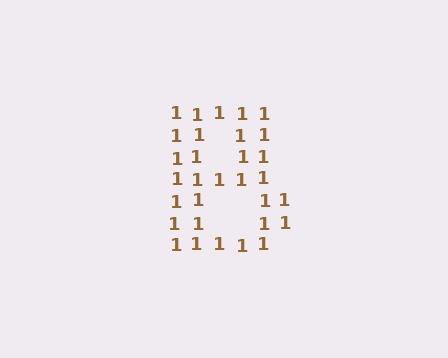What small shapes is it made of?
It is made of small digit 1's.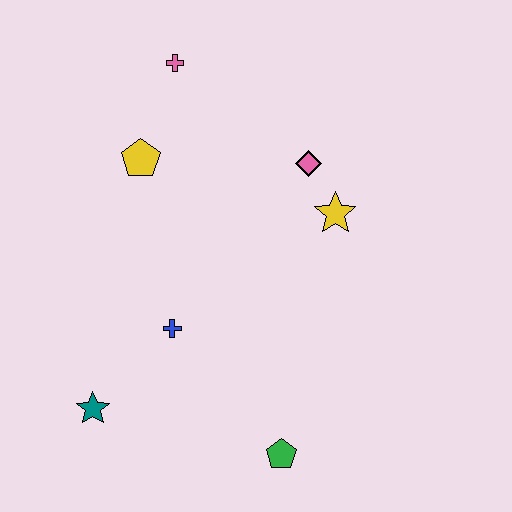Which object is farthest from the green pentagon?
The pink cross is farthest from the green pentagon.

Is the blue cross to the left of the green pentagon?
Yes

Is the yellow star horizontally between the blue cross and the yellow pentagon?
No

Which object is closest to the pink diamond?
The yellow star is closest to the pink diamond.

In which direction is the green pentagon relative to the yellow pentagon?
The green pentagon is below the yellow pentagon.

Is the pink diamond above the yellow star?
Yes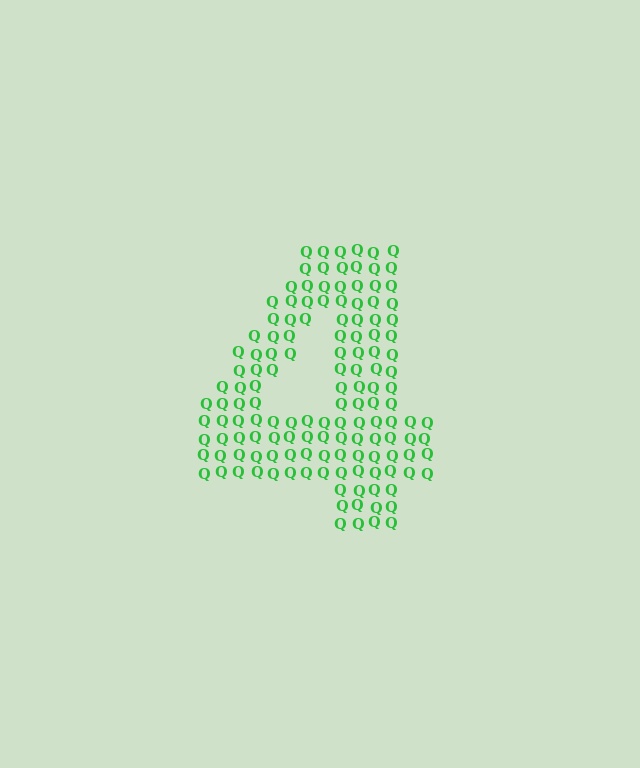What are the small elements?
The small elements are letter Q's.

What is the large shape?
The large shape is the digit 4.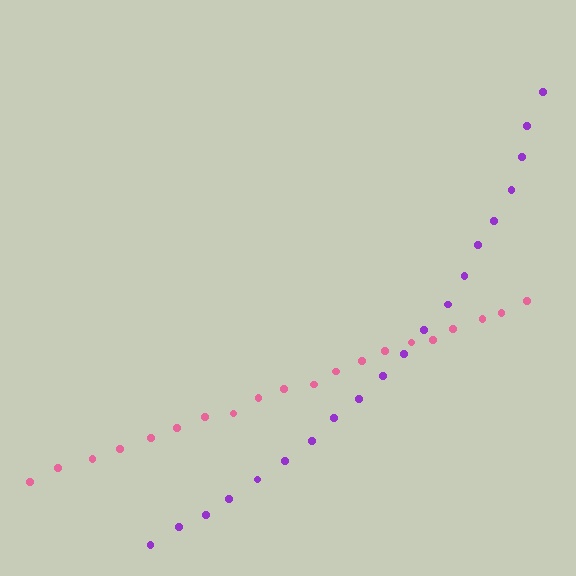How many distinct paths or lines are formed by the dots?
There are 2 distinct paths.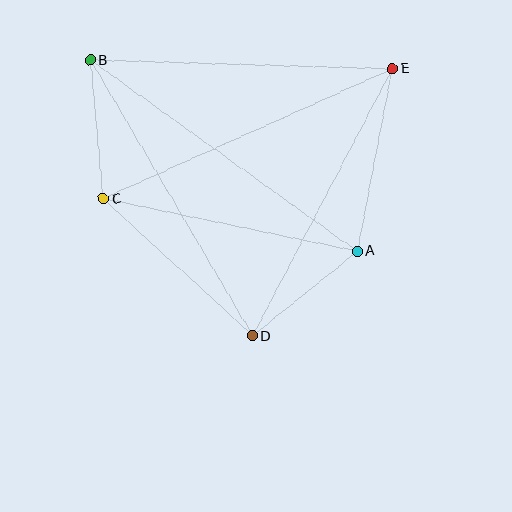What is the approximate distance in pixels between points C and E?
The distance between C and E is approximately 317 pixels.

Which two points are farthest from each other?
Points A and B are farthest from each other.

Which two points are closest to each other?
Points A and D are closest to each other.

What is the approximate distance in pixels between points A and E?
The distance between A and E is approximately 186 pixels.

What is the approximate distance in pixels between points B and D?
The distance between B and D is approximately 320 pixels.